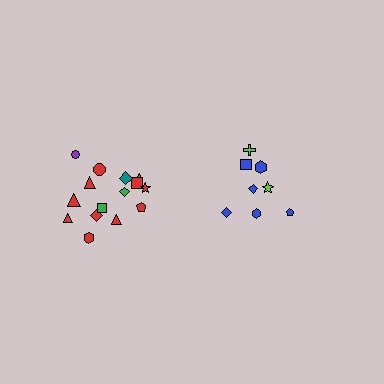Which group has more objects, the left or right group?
The left group.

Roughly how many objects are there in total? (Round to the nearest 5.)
Roughly 25 objects in total.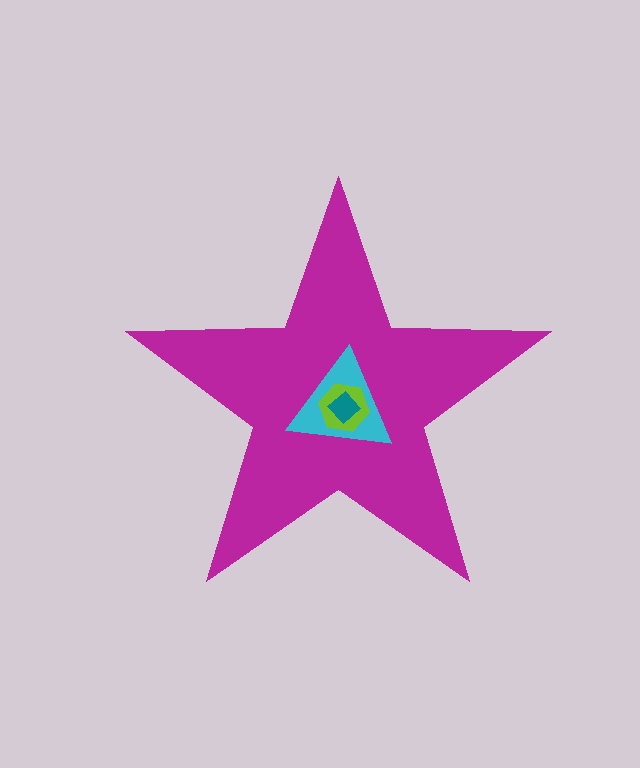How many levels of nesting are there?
4.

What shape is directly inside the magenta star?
The cyan triangle.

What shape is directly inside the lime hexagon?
The teal diamond.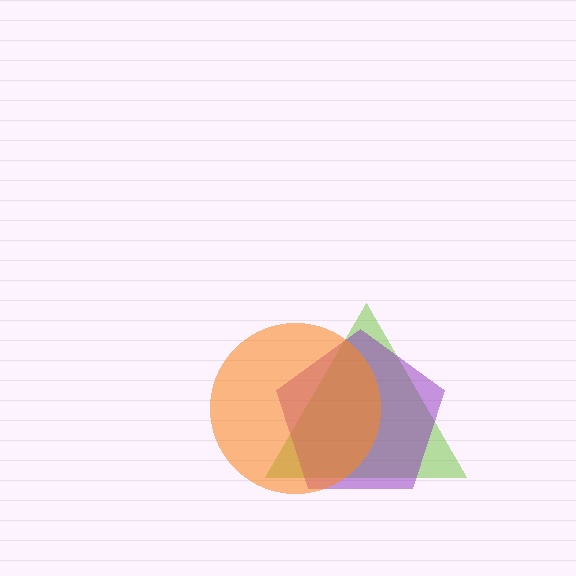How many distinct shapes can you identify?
There are 3 distinct shapes: a lime triangle, a purple pentagon, an orange circle.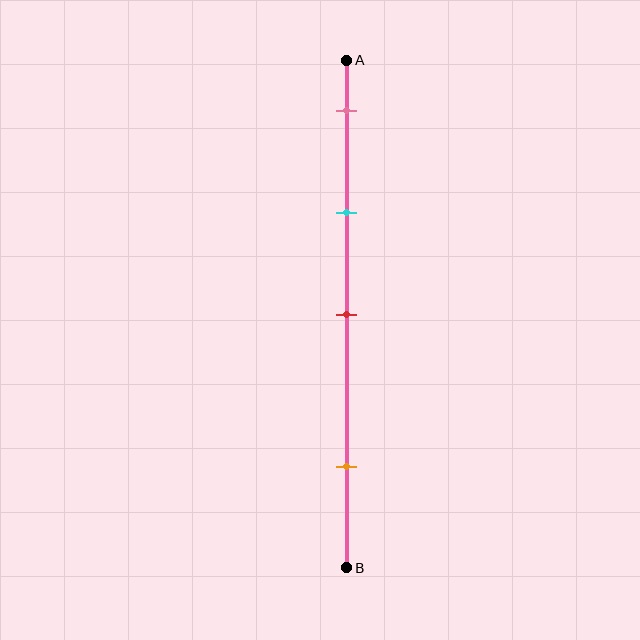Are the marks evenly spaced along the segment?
No, the marks are not evenly spaced.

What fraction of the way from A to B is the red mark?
The red mark is approximately 50% (0.5) of the way from A to B.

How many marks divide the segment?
There are 4 marks dividing the segment.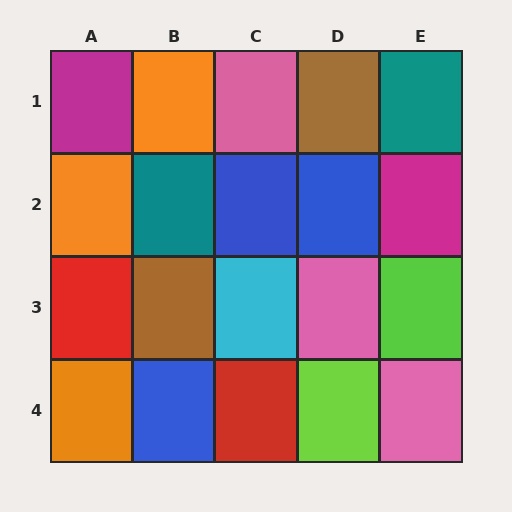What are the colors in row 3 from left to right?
Red, brown, cyan, pink, lime.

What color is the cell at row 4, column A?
Orange.